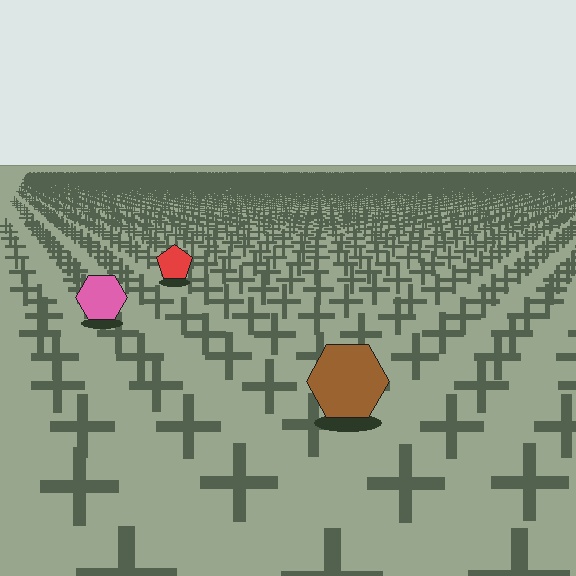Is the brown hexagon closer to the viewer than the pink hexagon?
Yes. The brown hexagon is closer — you can tell from the texture gradient: the ground texture is coarser near it.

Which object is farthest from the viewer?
The red pentagon is farthest from the viewer. It appears smaller and the ground texture around it is denser.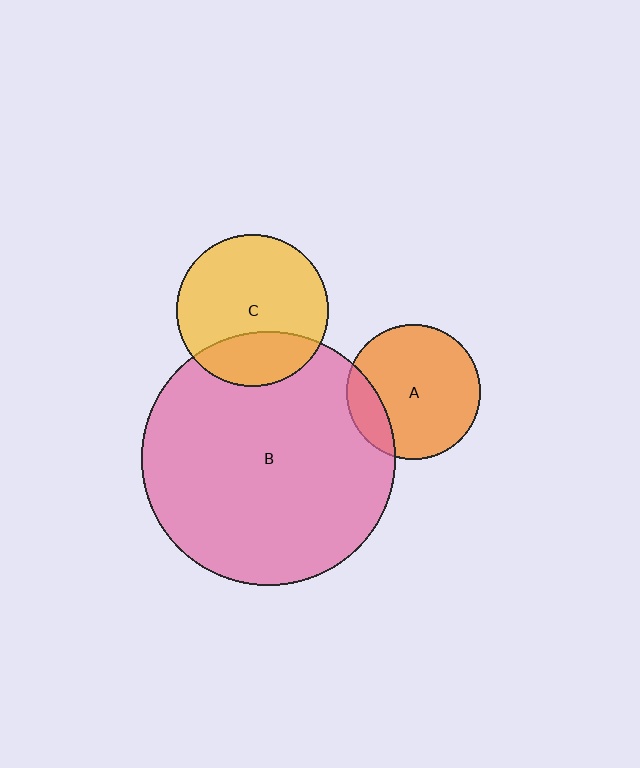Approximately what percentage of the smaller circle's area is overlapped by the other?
Approximately 25%.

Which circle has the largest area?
Circle B (pink).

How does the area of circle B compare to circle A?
Approximately 3.6 times.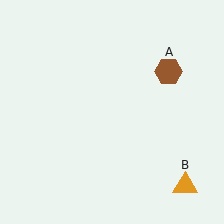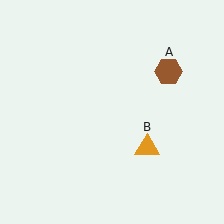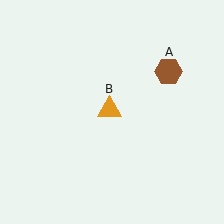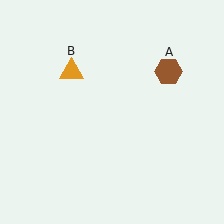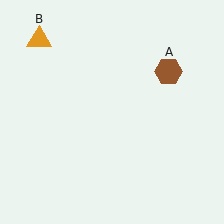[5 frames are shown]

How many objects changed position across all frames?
1 object changed position: orange triangle (object B).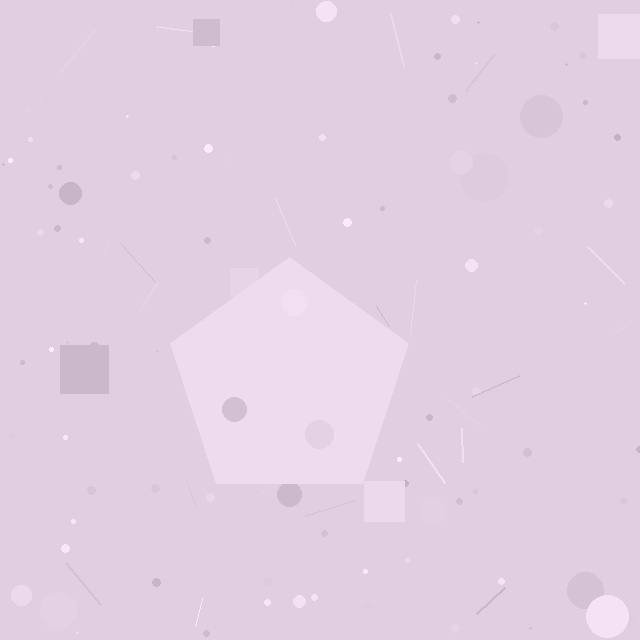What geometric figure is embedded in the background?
A pentagon is embedded in the background.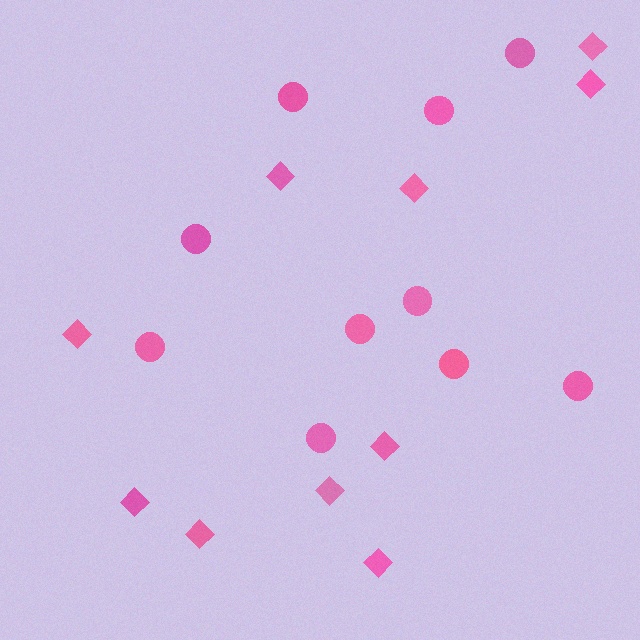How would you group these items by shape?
There are 2 groups: one group of circles (10) and one group of diamonds (10).